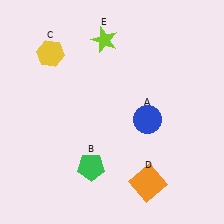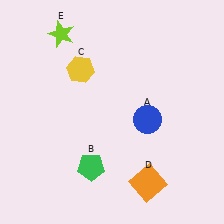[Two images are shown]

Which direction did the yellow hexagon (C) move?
The yellow hexagon (C) moved right.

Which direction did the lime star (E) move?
The lime star (E) moved left.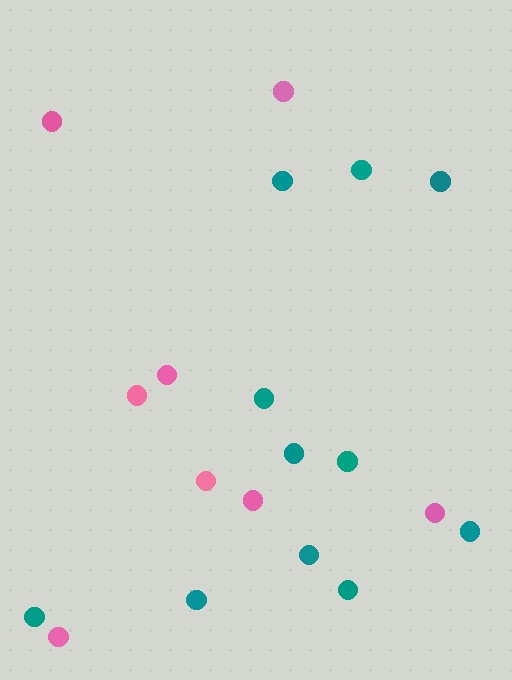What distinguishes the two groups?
There are 2 groups: one group of teal circles (11) and one group of pink circles (8).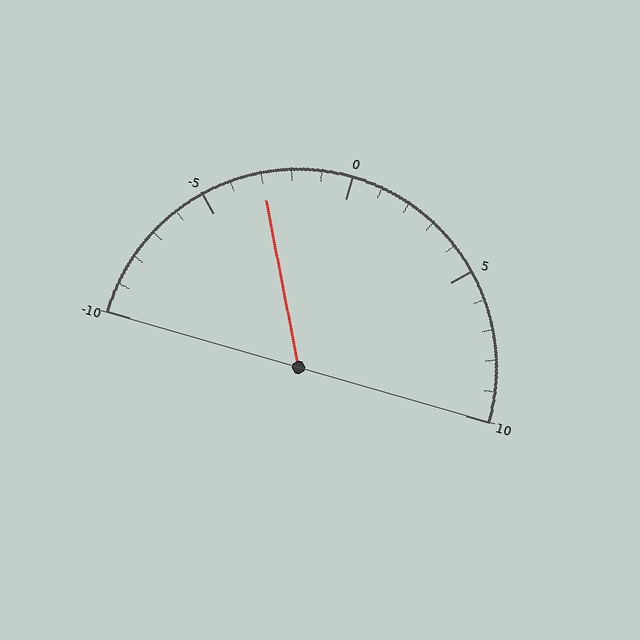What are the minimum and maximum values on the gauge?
The gauge ranges from -10 to 10.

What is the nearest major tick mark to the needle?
The nearest major tick mark is -5.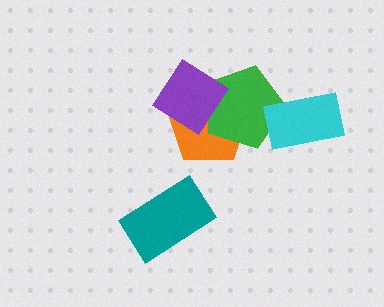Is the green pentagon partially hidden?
Yes, it is partially covered by another shape.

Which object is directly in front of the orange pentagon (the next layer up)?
The green pentagon is directly in front of the orange pentagon.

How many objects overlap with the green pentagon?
3 objects overlap with the green pentagon.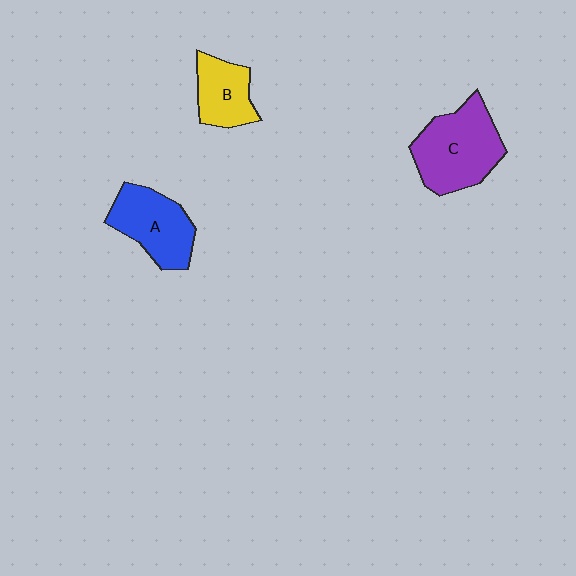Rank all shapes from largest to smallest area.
From largest to smallest: C (purple), A (blue), B (yellow).